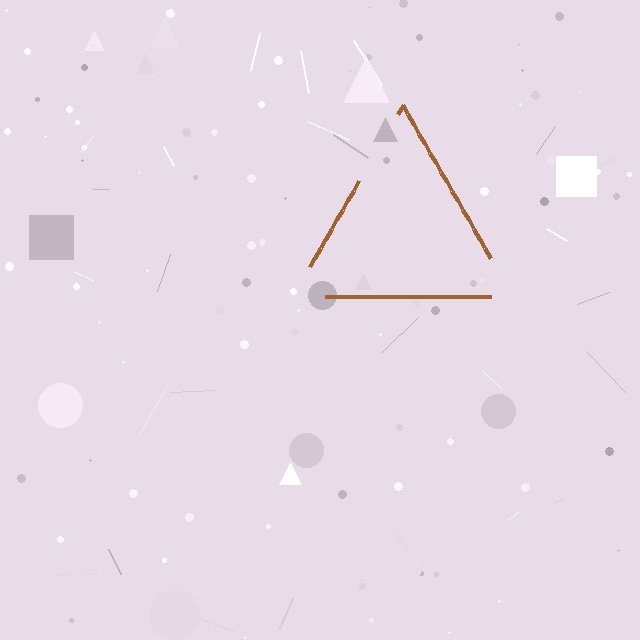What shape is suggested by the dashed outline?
The dashed outline suggests a triangle.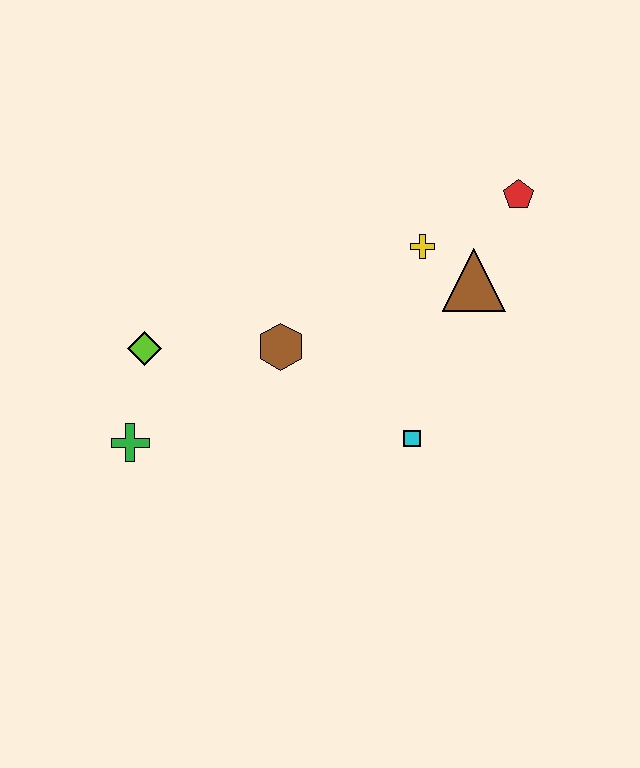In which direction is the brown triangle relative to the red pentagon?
The brown triangle is below the red pentagon.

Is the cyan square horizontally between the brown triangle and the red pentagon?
No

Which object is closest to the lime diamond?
The green cross is closest to the lime diamond.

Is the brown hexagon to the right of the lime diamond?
Yes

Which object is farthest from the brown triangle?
The green cross is farthest from the brown triangle.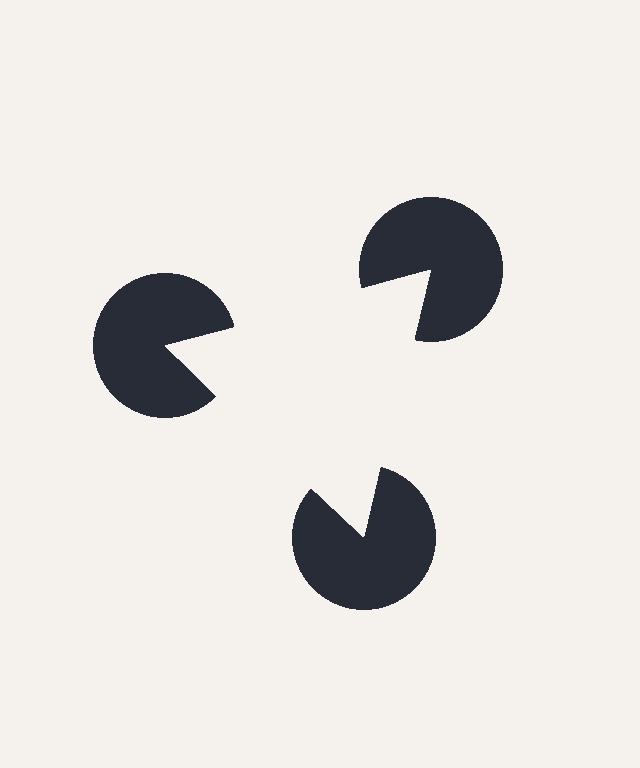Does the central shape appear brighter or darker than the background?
It typically appears slightly brighter than the background, even though no actual brightness change is drawn.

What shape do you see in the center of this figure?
An illusory triangle — its edges are inferred from the aligned wedge cuts in the pac-man discs, not physically drawn.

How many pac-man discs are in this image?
There are 3 — one at each vertex of the illusory triangle.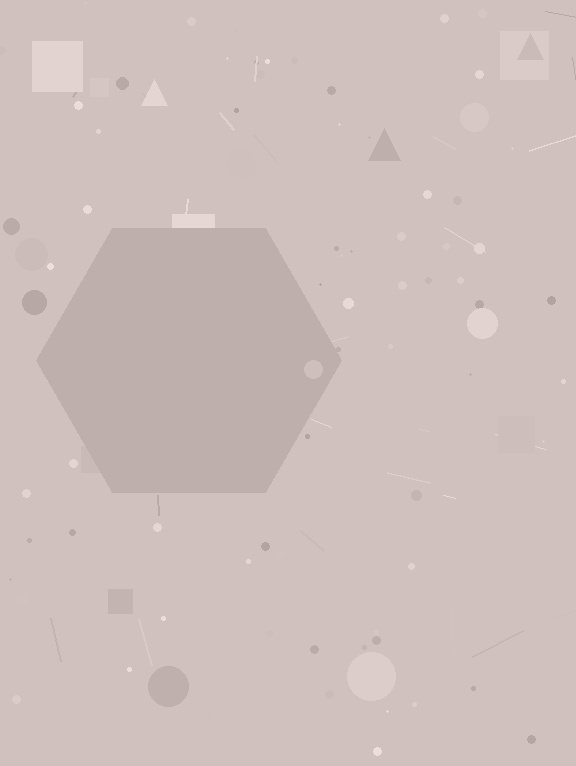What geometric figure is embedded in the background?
A hexagon is embedded in the background.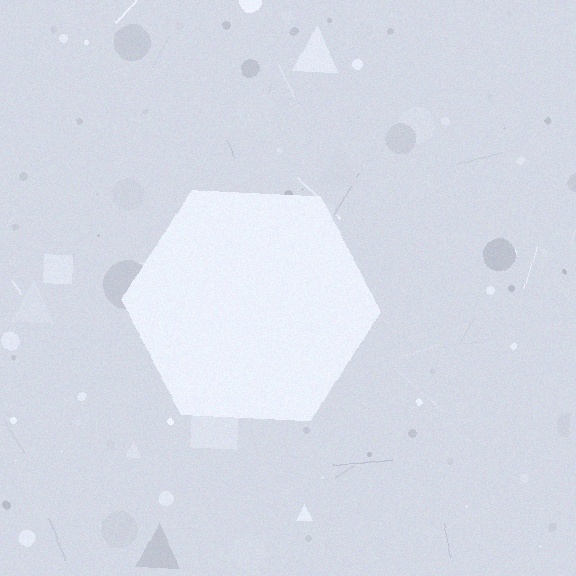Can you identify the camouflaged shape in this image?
The camouflaged shape is a hexagon.